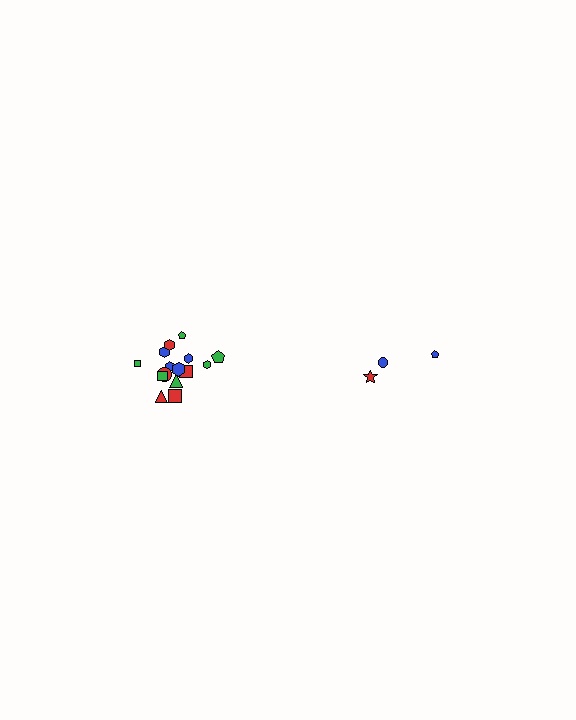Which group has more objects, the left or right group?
The left group.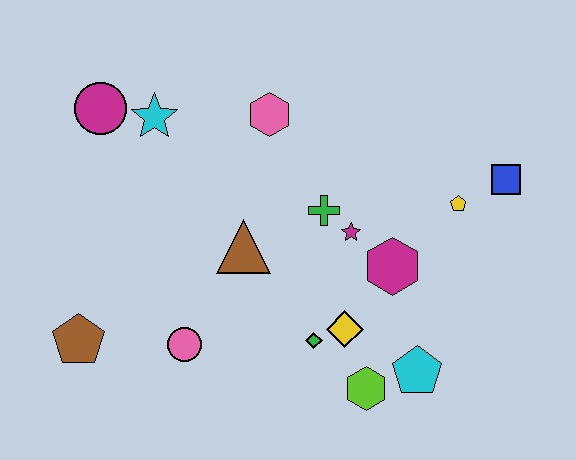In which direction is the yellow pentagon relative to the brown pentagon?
The yellow pentagon is to the right of the brown pentagon.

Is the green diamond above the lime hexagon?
Yes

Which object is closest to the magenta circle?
The cyan star is closest to the magenta circle.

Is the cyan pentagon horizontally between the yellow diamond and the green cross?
No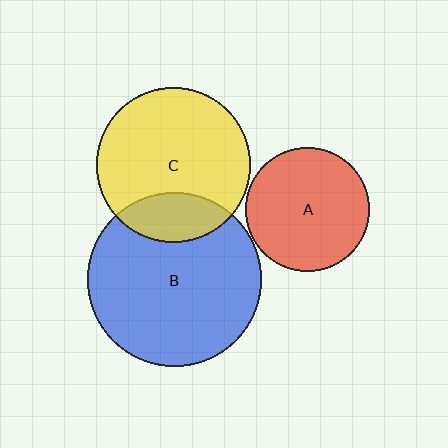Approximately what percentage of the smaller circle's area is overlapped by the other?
Approximately 20%.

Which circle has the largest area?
Circle B (blue).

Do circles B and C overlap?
Yes.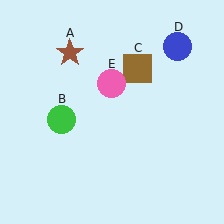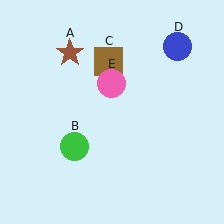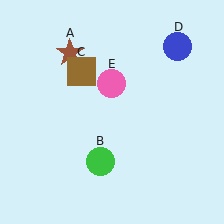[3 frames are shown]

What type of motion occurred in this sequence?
The green circle (object B), brown square (object C) rotated counterclockwise around the center of the scene.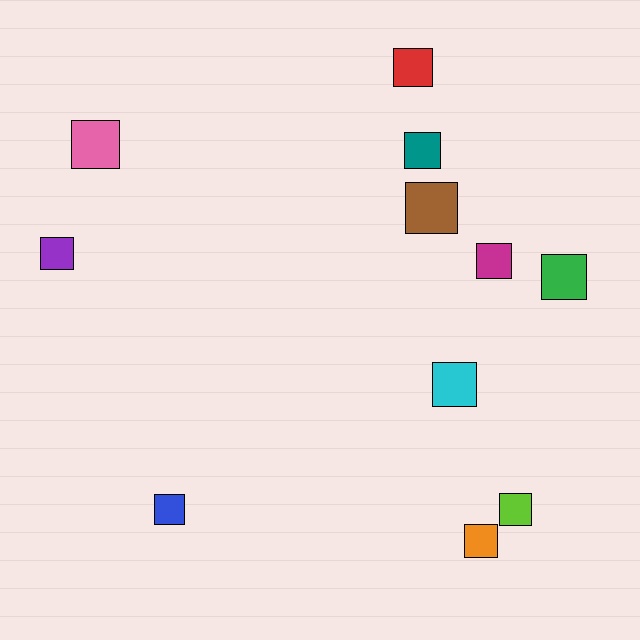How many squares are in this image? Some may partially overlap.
There are 11 squares.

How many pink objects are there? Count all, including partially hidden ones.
There is 1 pink object.